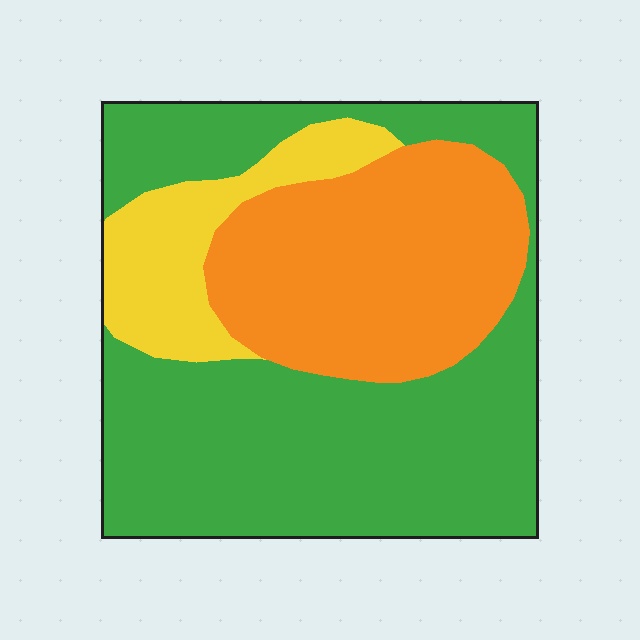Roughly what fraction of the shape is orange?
Orange takes up about one third (1/3) of the shape.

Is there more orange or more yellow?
Orange.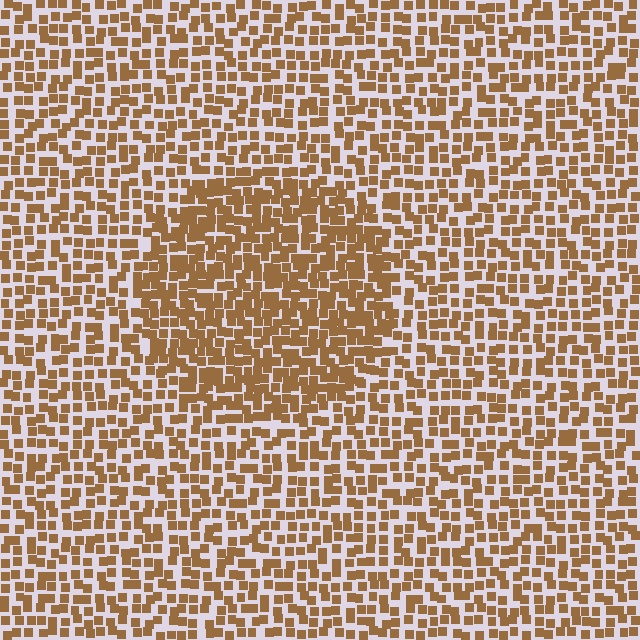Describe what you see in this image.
The image contains small brown elements arranged at two different densities. A circle-shaped region is visible where the elements are more densely packed than the surrounding area.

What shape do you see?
I see a circle.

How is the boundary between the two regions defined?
The boundary is defined by a change in element density (approximately 1.6x ratio). All elements are the same color, size, and shape.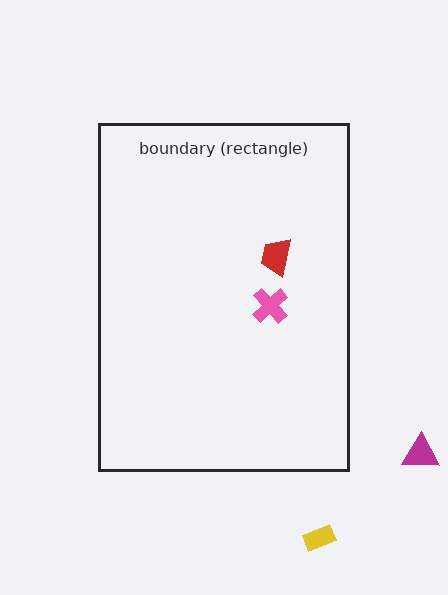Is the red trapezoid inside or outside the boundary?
Inside.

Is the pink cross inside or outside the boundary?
Inside.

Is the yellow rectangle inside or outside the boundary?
Outside.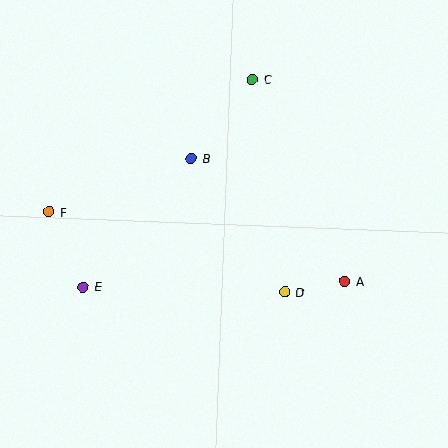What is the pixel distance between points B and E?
The distance between B and E is 168 pixels.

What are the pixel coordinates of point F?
Point F is at (49, 212).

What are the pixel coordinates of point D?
Point D is at (285, 292).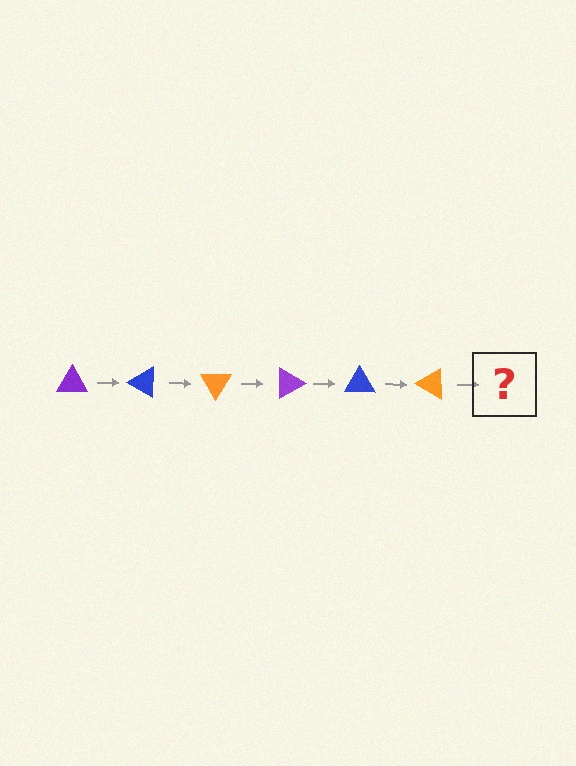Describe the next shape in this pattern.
It should be a purple triangle, rotated 180 degrees from the start.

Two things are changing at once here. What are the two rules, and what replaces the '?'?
The two rules are that it rotates 30 degrees each step and the color cycles through purple, blue, and orange. The '?' should be a purple triangle, rotated 180 degrees from the start.